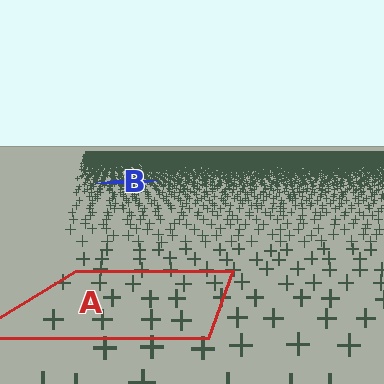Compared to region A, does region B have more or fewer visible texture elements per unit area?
Region B has more texture elements per unit area — they are packed more densely because it is farther away.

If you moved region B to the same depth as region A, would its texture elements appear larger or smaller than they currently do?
They would appear larger. At a closer depth, the same texture elements are projected at a bigger on-screen size.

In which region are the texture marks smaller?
The texture marks are smaller in region B, because it is farther away.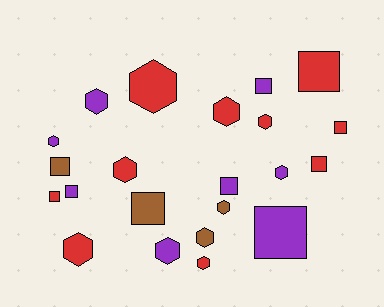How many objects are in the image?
There are 22 objects.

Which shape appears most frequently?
Hexagon, with 12 objects.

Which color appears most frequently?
Red, with 10 objects.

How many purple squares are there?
There are 4 purple squares.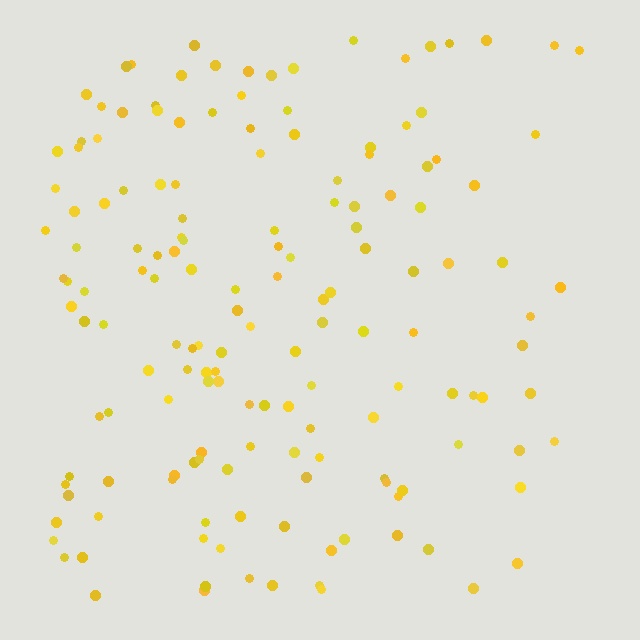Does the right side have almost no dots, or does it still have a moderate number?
Still a moderate number, just noticeably fewer than the left.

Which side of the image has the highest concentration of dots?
The left.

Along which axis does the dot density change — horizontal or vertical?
Horizontal.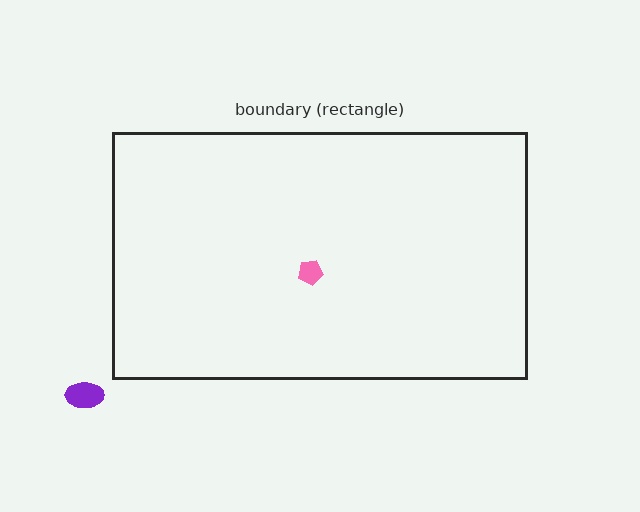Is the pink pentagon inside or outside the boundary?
Inside.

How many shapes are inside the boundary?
1 inside, 1 outside.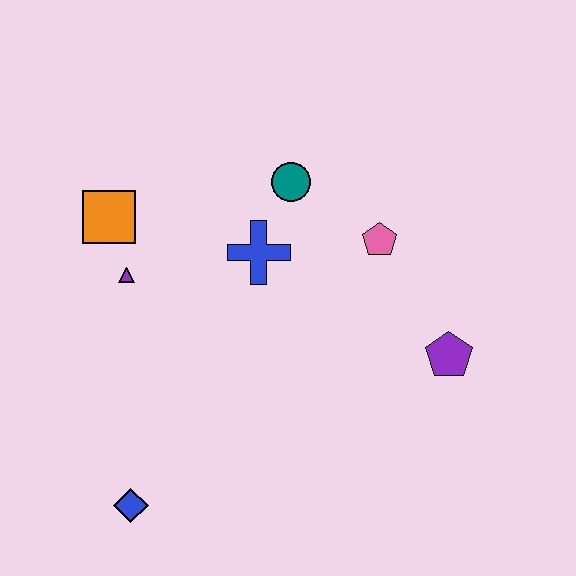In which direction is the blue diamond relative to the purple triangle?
The blue diamond is below the purple triangle.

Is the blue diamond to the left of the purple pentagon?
Yes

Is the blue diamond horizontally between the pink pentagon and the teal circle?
No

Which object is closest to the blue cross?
The teal circle is closest to the blue cross.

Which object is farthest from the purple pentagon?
The orange square is farthest from the purple pentagon.